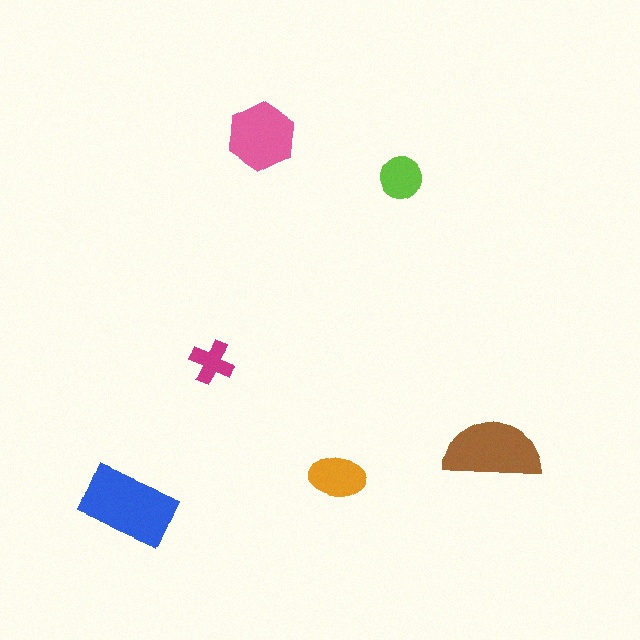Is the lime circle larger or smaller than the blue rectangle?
Smaller.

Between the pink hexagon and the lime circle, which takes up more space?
The pink hexagon.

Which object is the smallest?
The magenta cross.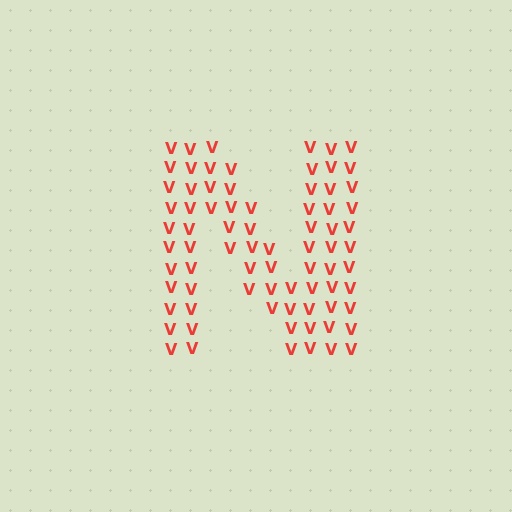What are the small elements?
The small elements are letter V's.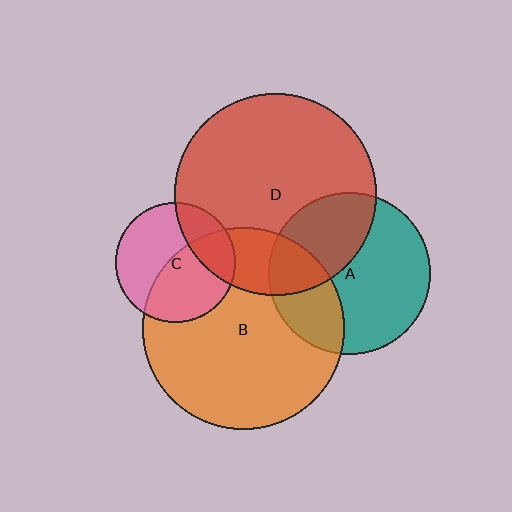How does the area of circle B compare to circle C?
Approximately 2.9 times.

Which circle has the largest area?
Circle B (orange).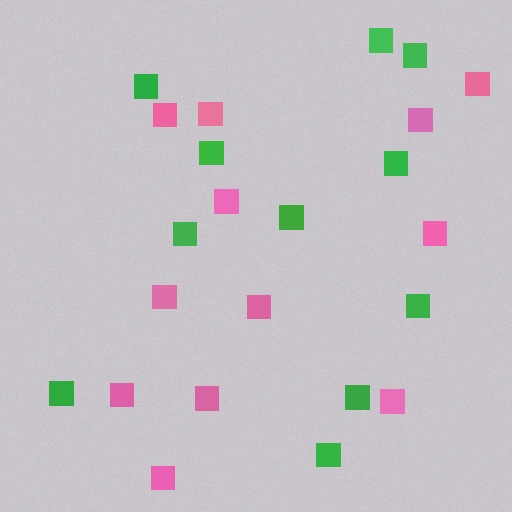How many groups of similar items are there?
There are 2 groups: one group of green squares (11) and one group of pink squares (12).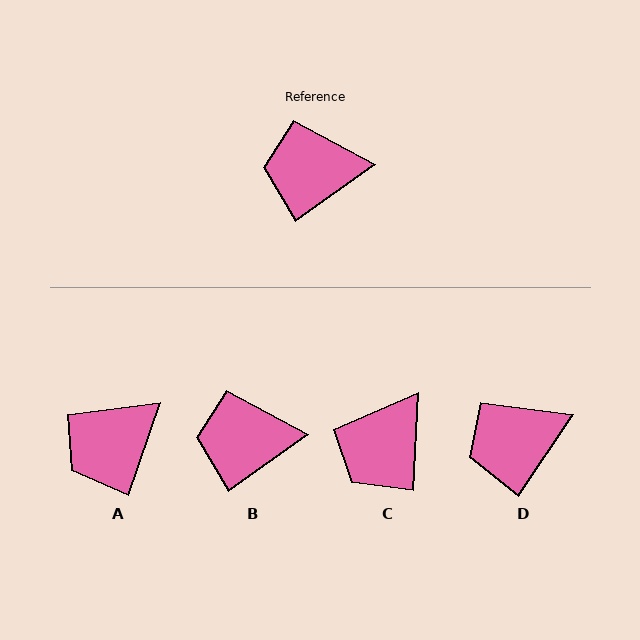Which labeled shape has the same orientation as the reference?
B.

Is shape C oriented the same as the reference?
No, it is off by about 52 degrees.